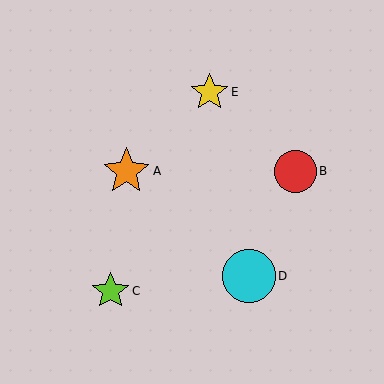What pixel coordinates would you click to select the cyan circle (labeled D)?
Click at (249, 276) to select the cyan circle D.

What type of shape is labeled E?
Shape E is a yellow star.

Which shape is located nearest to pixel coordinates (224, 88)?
The yellow star (labeled E) at (209, 92) is nearest to that location.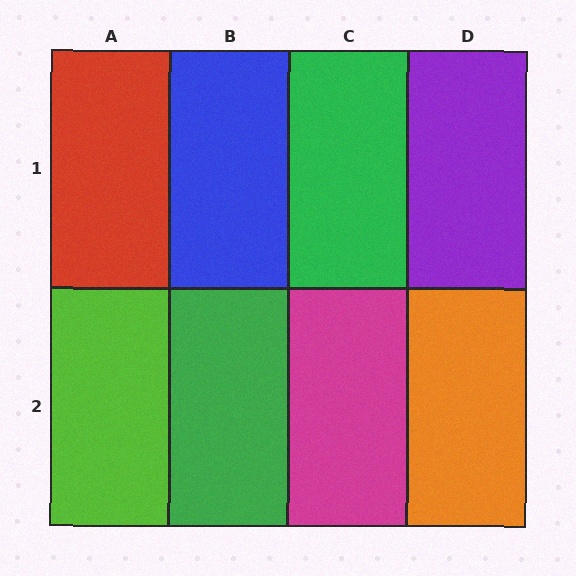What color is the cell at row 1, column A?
Red.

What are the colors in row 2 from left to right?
Lime, green, magenta, orange.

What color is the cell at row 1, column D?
Purple.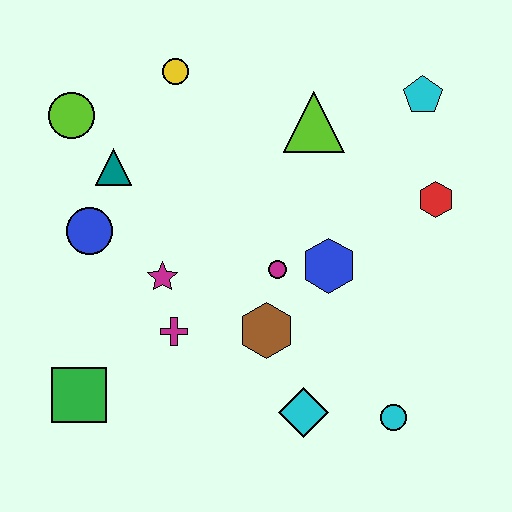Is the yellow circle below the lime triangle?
No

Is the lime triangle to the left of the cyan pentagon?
Yes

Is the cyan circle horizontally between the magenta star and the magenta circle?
No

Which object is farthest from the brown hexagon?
The lime circle is farthest from the brown hexagon.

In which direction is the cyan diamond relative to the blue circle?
The cyan diamond is to the right of the blue circle.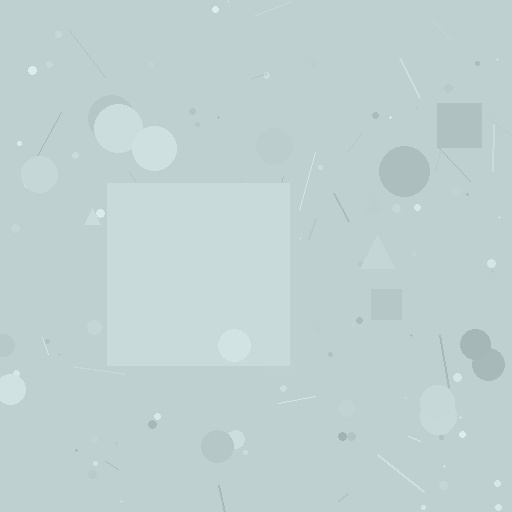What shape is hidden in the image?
A square is hidden in the image.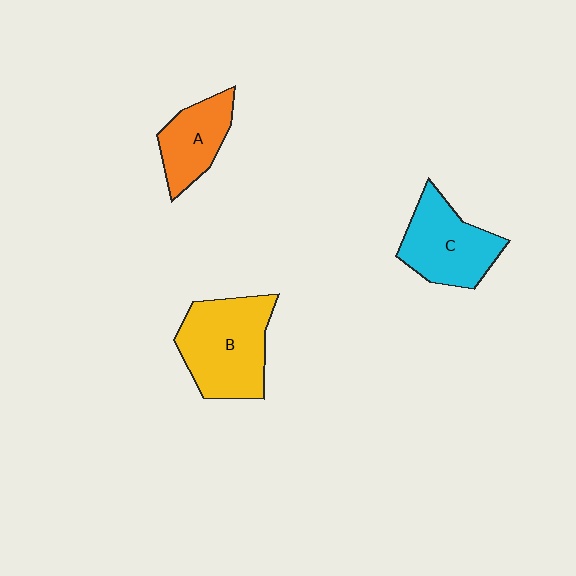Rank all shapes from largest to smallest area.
From largest to smallest: B (yellow), C (cyan), A (orange).